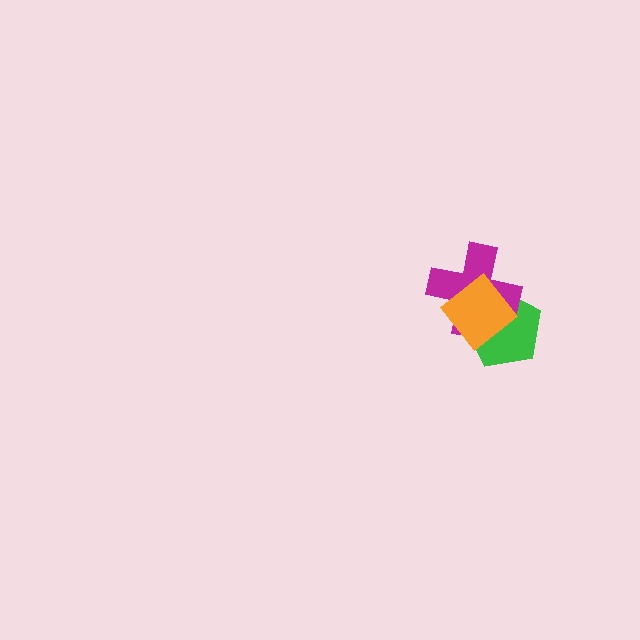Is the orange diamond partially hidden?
No, no other shape covers it.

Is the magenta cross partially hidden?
Yes, it is partially covered by another shape.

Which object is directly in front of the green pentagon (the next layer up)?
The magenta cross is directly in front of the green pentagon.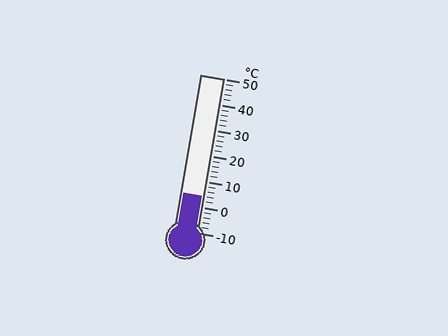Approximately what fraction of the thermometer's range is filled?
The thermometer is filled to approximately 25% of its range.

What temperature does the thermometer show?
The thermometer shows approximately 4°C.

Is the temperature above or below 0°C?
The temperature is above 0°C.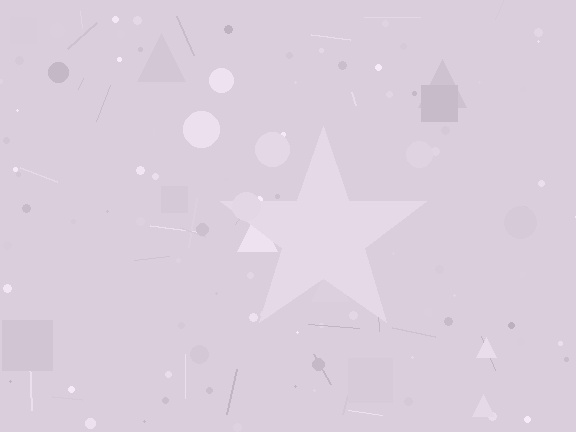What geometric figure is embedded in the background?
A star is embedded in the background.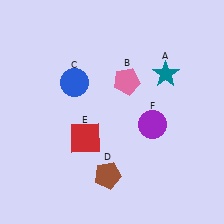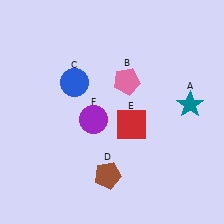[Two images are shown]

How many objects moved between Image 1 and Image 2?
3 objects moved between the two images.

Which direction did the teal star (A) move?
The teal star (A) moved down.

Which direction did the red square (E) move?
The red square (E) moved right.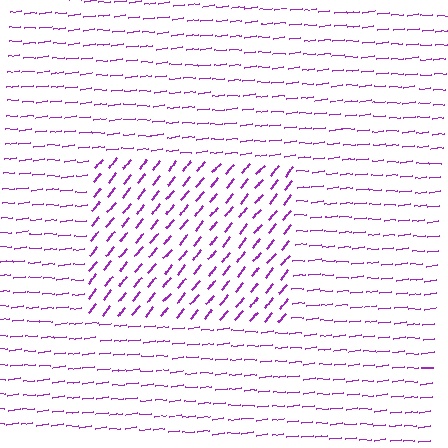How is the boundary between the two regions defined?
The boundary is defined purely by a change in line orientation (approximately 45 degrees difference). All lines are the same color and thickness.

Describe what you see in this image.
The image is filled with small purple line segments. A rectangle region in the image has lines oriented differently from the surrounding lines, creating a visible texture boundary.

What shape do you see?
I see a rectangle.